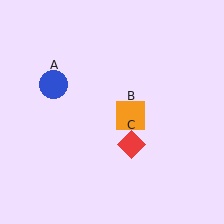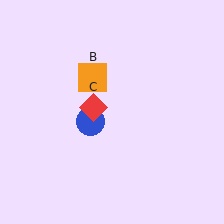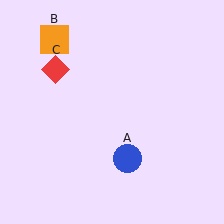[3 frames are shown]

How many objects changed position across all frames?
3 objects changed position: blue circle (object A), orange square (object B), red diamond (object C).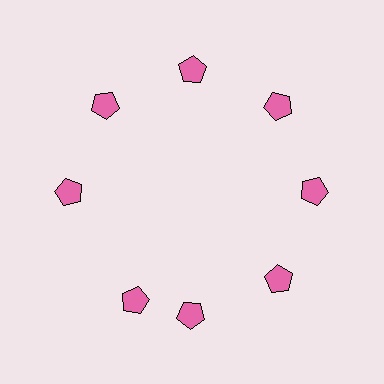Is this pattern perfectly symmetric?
No. The 8 pink pentagons are arranged in a ring, but one element near the 8 o'clock position is rotated out of alignment along the ring, breaking the 8-fold rotational symmetry.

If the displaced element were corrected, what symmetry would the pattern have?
It would have 8-fold rotational symmetry — the pattern would map onto itself every 45 degrees.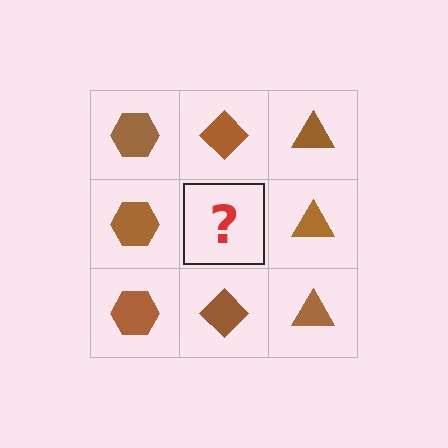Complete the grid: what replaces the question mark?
The question mark should be replaced with a brown diamond.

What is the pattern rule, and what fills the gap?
The rule is that each column has a consistent shape. The gap should be filled with a brown diamond.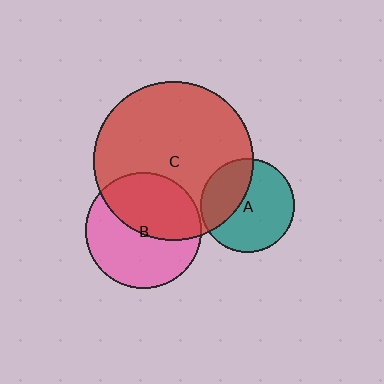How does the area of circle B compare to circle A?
Approximately 1.5 times.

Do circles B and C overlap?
Yes.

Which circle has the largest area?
Circle C (red).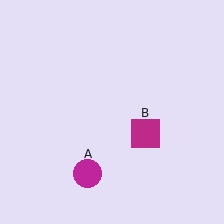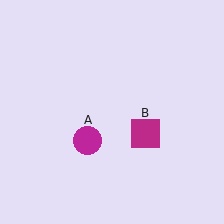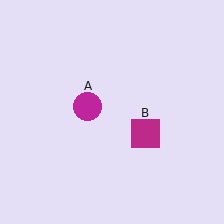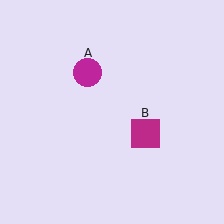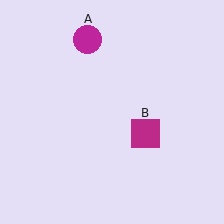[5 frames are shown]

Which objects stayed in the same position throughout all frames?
Magenta square (object B) remained stationary.